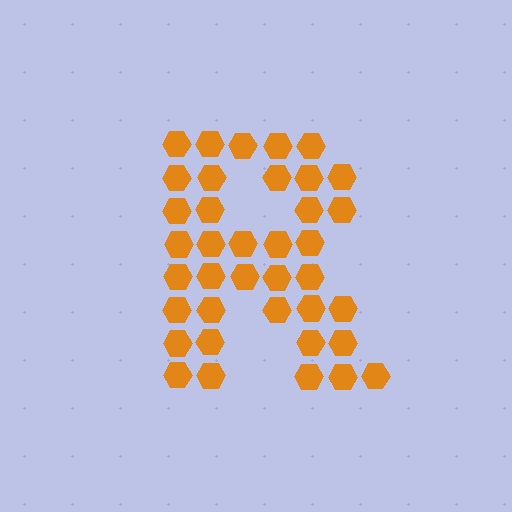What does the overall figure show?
The overall figure shows the letter R.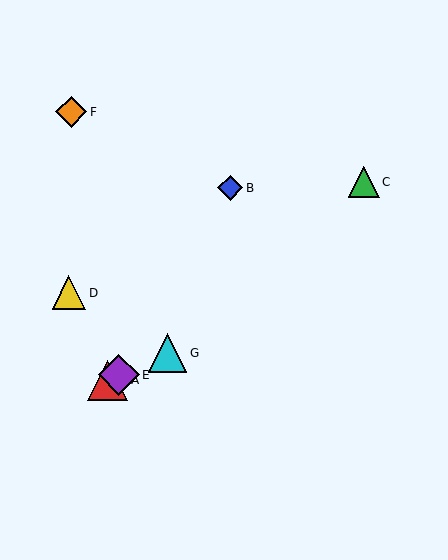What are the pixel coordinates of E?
Object E is at (119, 375).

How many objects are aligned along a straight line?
3 objects (A, E, G) are aligned along a straight line.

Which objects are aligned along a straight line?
Objects A, E, G are aligned along a straight line.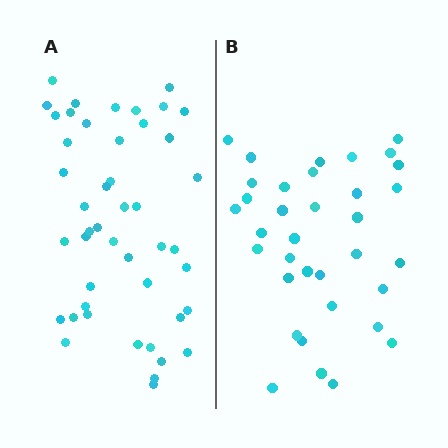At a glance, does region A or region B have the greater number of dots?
Region A (the left region) has more dots.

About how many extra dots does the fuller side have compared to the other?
Region A has roughly 12 or so more dots than region B.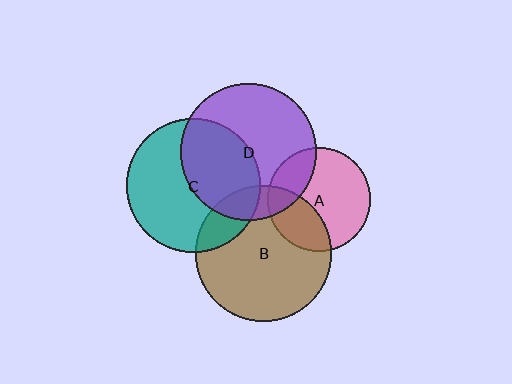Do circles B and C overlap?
Yes.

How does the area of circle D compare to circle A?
Approximately 1.7 times.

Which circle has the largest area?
Circle D (purple).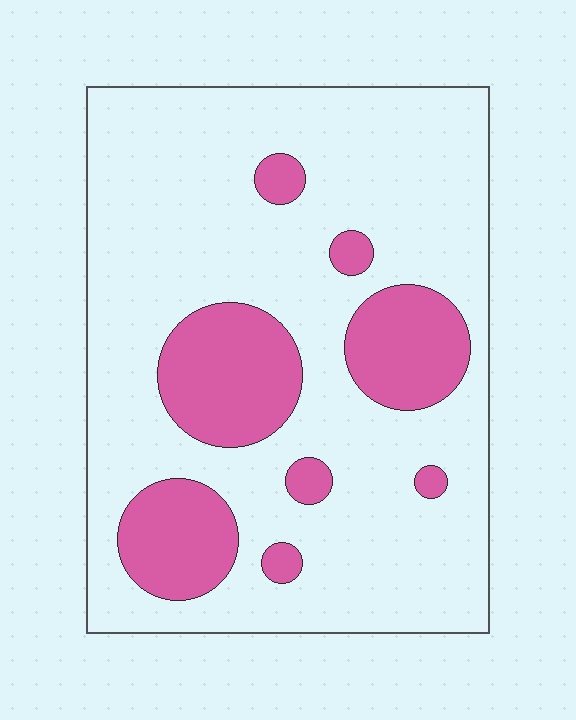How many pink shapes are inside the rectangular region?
8.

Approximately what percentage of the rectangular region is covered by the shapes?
Approximately 20%.